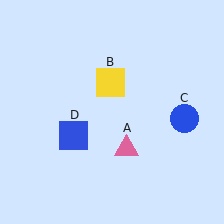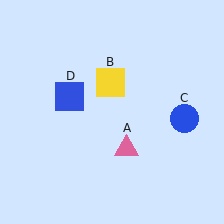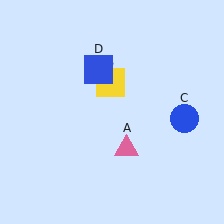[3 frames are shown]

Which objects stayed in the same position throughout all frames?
Pink triangle (object A) and yellow square (object B) and blue circle (object C) remained stationary.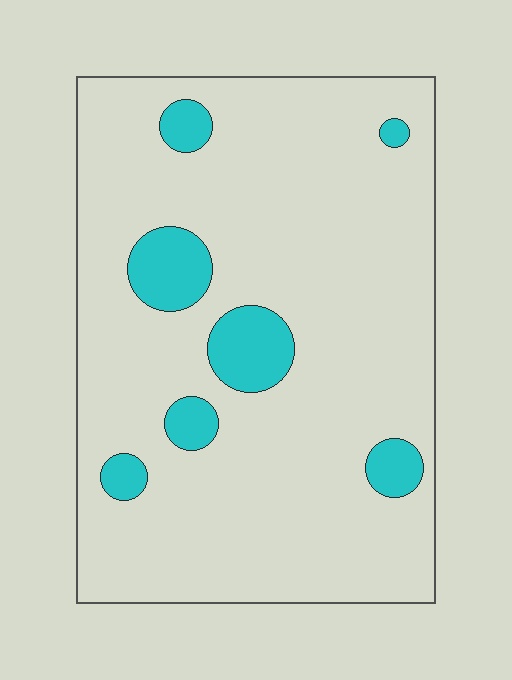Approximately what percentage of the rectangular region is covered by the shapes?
Approximately 10%.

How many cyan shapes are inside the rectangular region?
7.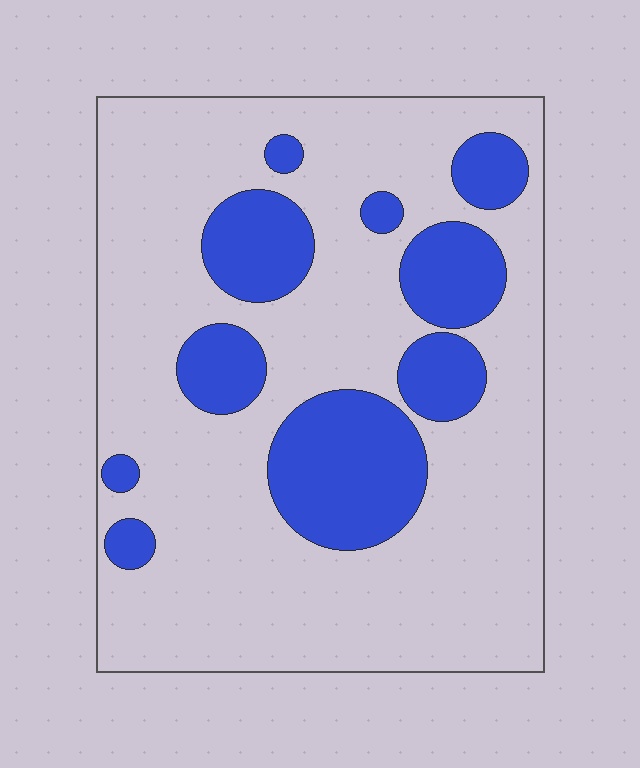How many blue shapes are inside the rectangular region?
10.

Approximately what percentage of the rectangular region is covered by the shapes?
Approximately 25%.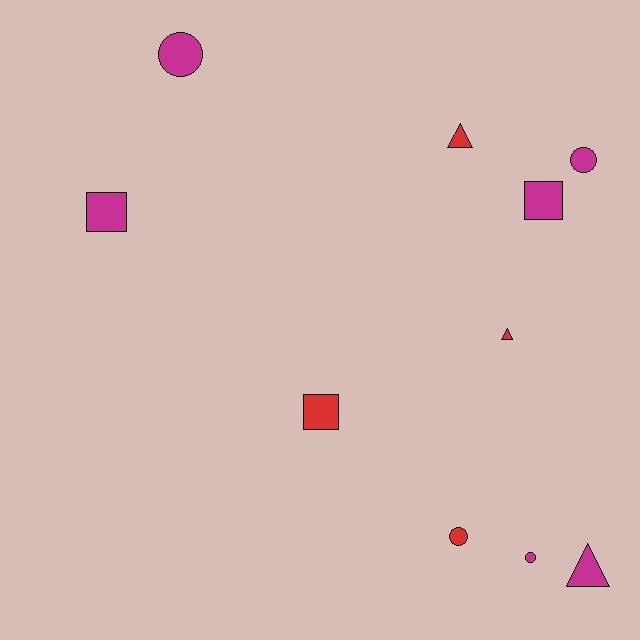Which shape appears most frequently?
Circle, with 4 objects.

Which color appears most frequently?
Magenta, with 6 objects.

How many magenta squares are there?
There are 2 magenta squares.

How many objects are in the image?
There are 10 objects.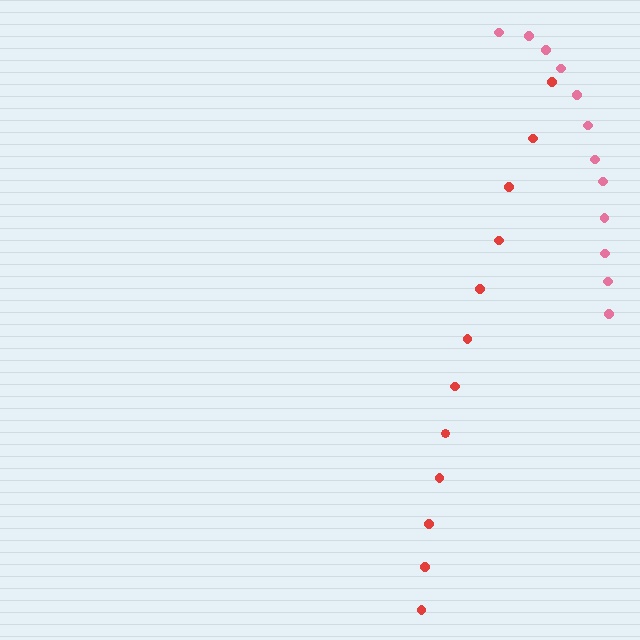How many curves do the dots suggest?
There are 2 distinct paths.